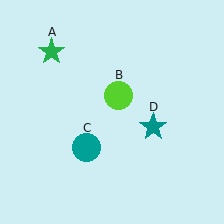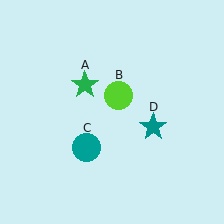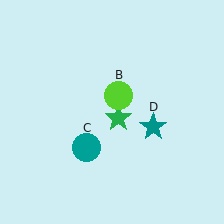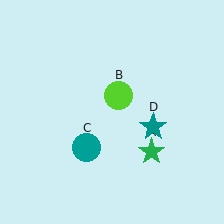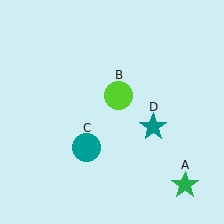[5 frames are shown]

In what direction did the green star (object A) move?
The green star (object A) moved down and to the right.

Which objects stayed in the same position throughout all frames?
Lime circle (object B) and teal circle (object C) and teal star (object D) remained stationary.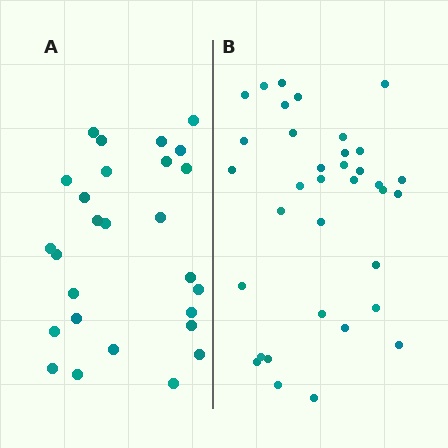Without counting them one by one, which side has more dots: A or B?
Region B (the right region) has more dots.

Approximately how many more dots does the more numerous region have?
Region B has roughly 8 or so more dots than region A.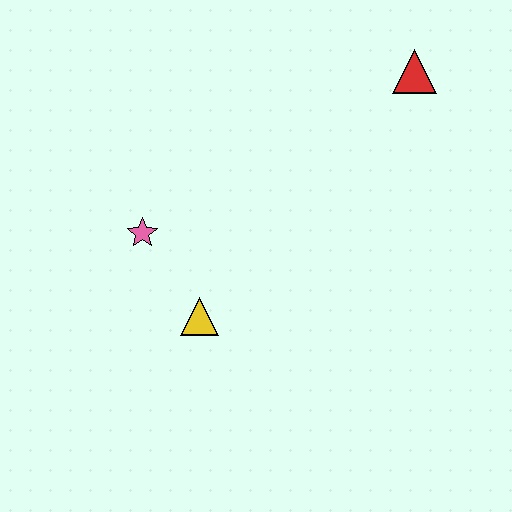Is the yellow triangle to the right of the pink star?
Yes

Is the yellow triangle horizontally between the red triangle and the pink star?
Yes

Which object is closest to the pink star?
The yellow triangle is closest to the pink star.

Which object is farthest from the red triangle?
The yellow triangle is farthest from the red triangle.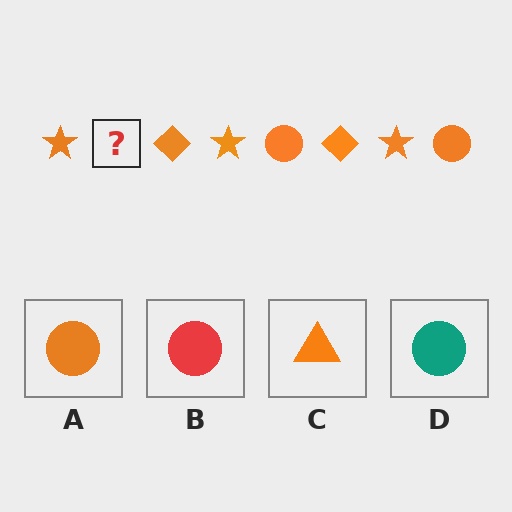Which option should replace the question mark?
Option A.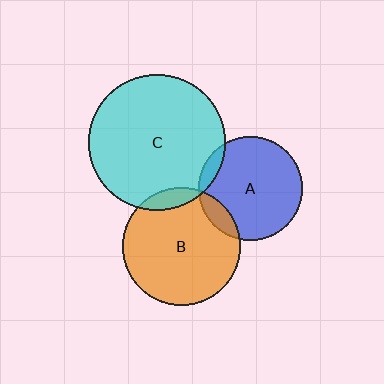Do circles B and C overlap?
Yes.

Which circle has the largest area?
Circle C (cyan).